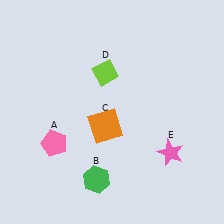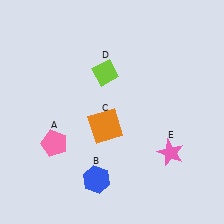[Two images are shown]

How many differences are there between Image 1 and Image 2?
There is 1 difference between the two images.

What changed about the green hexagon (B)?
In Image 1, B is green. In Image 2, it changed to blue.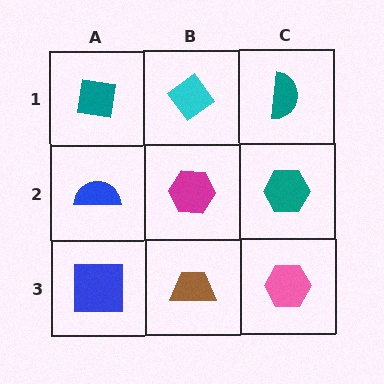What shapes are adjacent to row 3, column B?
A magenta hexagon (row 2, column B), a blue square (row 3, column A), a pink hexagon (row 3, column C).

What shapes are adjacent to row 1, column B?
A magenta hexagon (row 2, column B), a teal square (row 1, column A), a teal semicircle (row 1, column C).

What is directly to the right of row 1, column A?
A cyan diamond.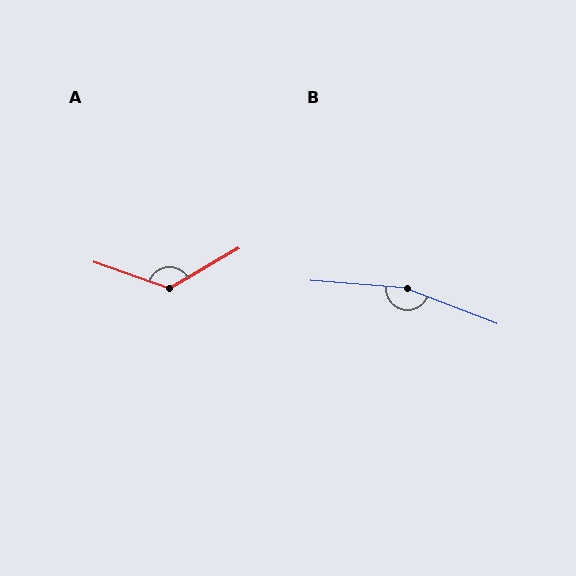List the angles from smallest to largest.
A (131°), B (163°).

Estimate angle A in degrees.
Approximately 131 degrees.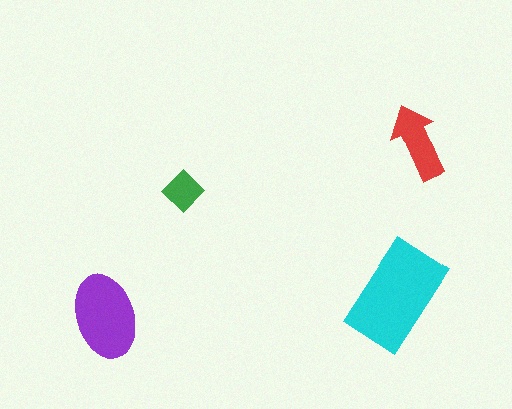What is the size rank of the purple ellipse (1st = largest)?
2nd.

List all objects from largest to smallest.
The cyan rectangle, the purple ellipse, the red arrow, the green diamond.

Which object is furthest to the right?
The red arrow is rightmost.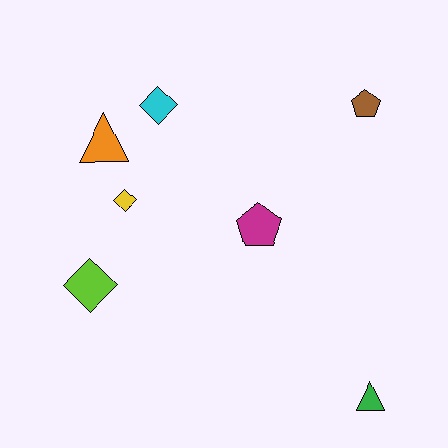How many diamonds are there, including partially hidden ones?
There are 3 diamonds.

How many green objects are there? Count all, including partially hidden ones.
There is 1 green object.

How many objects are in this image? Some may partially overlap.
There are 7 objects.